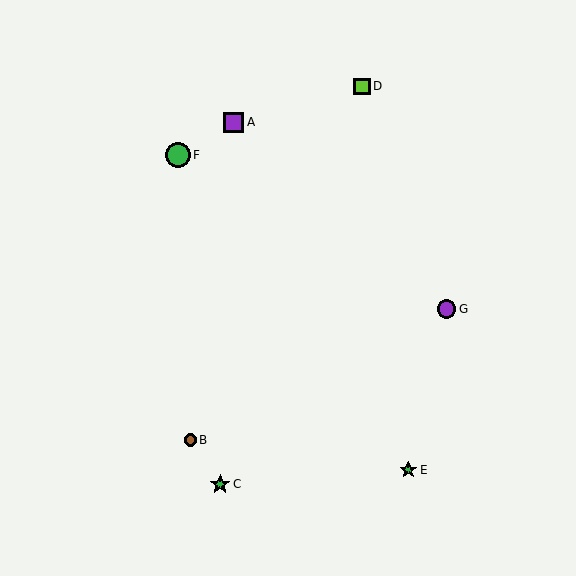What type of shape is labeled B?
Shape B is a brown circle.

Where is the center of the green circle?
The center of the green circle is at (178, 155).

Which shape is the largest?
The green circle (labeled F) is the largest.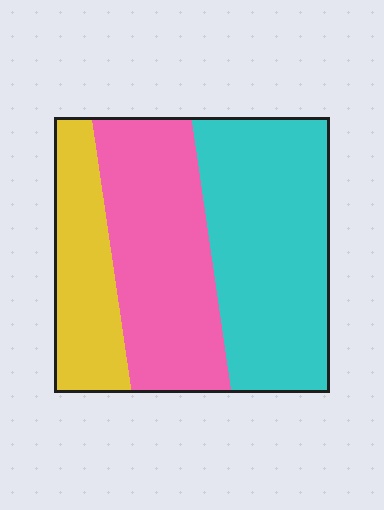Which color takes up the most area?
Cyan, at roughly 45%.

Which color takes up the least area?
Yellow, at roughly 20%.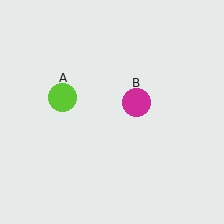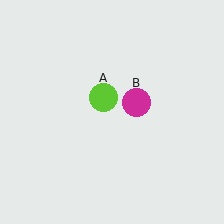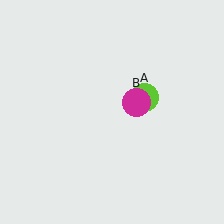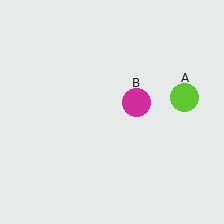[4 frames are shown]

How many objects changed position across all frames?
1 object changed position: lime circle (object A).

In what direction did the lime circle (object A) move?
The lime circle (object A) moved right.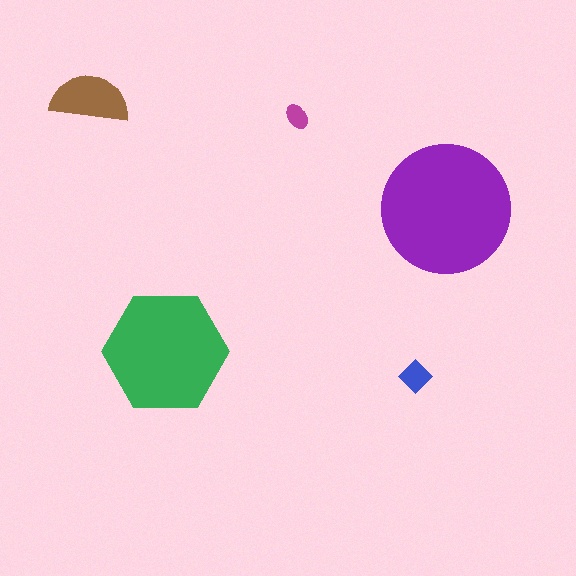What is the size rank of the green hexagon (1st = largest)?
2nd.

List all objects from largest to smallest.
The purple circle, the green hexagon, the brown semicircle, the blue diamond, the magenta ellipse.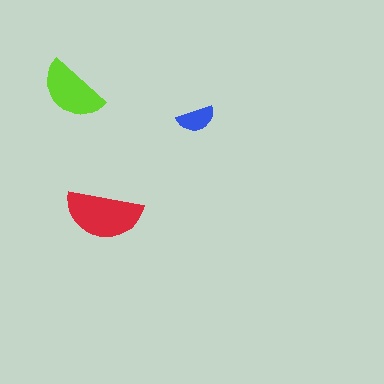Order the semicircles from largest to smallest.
the red one, the lime one, the blue one.